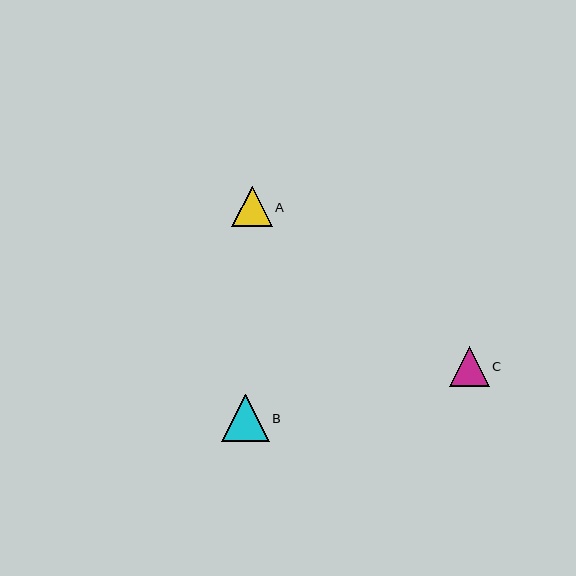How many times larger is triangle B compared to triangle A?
Triangle B is approximately 1.2 times the size of triangle A.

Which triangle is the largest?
Triangle B is the largest with a size of approximately 47 pixels.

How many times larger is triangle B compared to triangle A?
Triangle B is approximately 1.2 times the size of triangle A.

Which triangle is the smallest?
Triangle C is the smallest with a size of approximately 40 pixels.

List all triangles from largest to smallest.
From largest to smallest: B, A, C.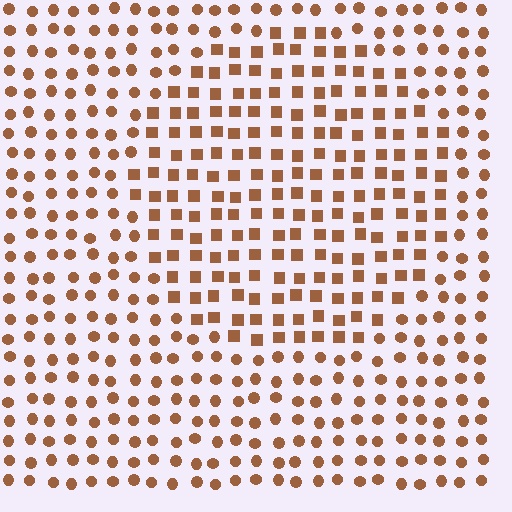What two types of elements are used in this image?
The image uses squares inside the circle region and circles outside it.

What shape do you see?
I see a circle.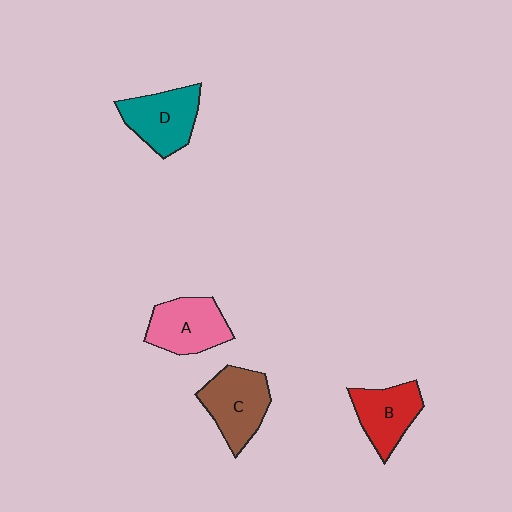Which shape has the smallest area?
Shape B (red).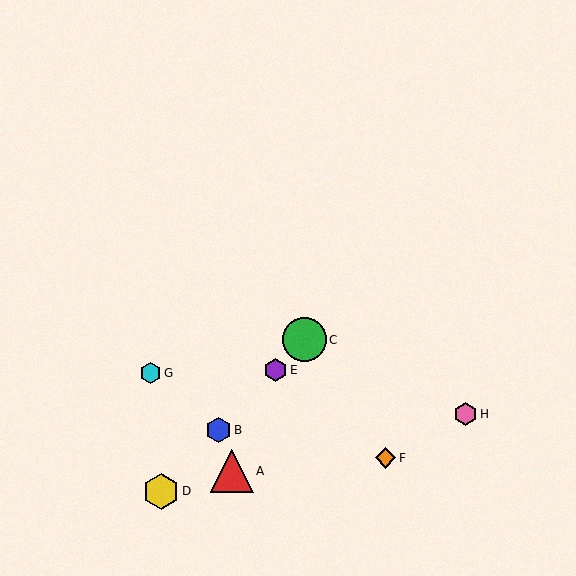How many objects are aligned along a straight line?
4 objects (B, C, D, E) are aligned along a straight line.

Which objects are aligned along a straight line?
Objects B, C, D, E are aligned along a straight line.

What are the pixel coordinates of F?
Object F is at (385, 458).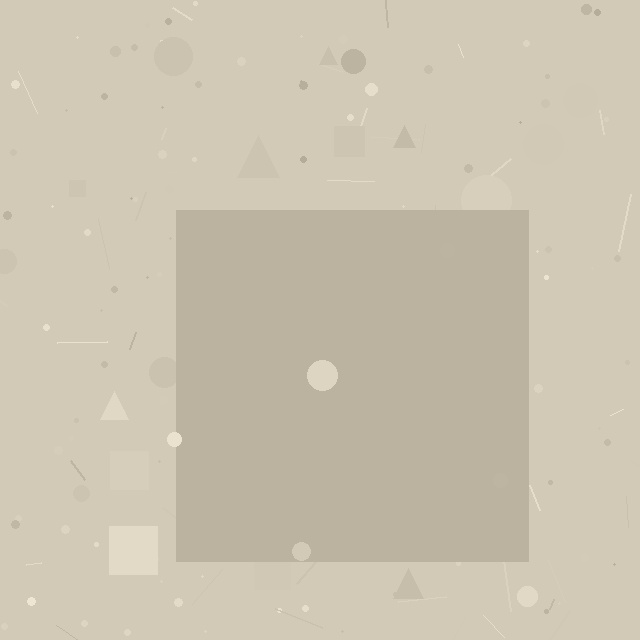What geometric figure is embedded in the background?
A square is embedded in the background.